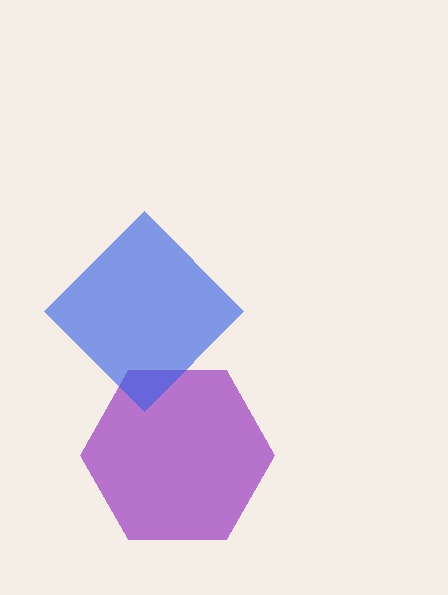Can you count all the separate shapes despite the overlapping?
Yes, there are 2 separate shapes.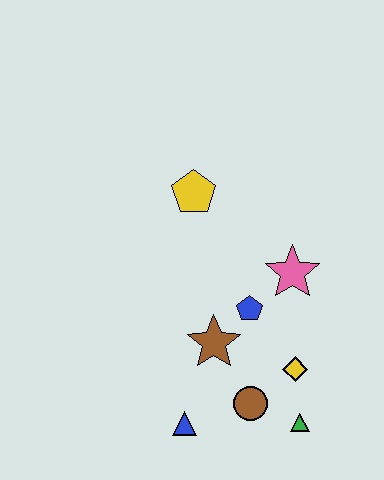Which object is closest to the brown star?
The blue pentagon is closest to the brown star.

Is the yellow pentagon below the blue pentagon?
No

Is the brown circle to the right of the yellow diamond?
No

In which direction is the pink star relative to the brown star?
The pink star is to the right of the brown star.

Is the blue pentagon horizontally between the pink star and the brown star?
Yes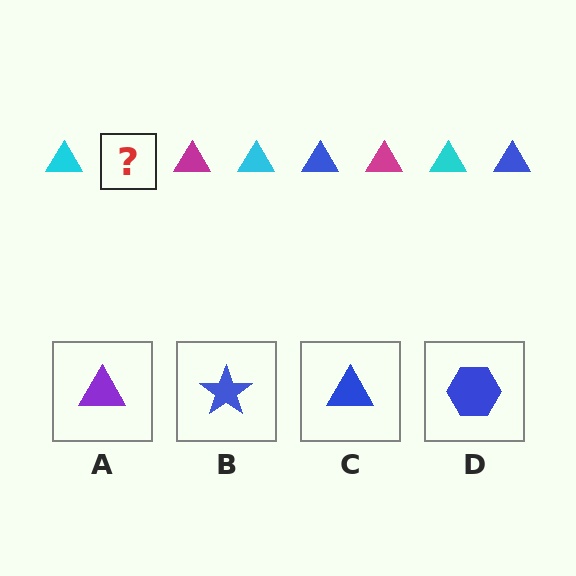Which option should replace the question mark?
Option C.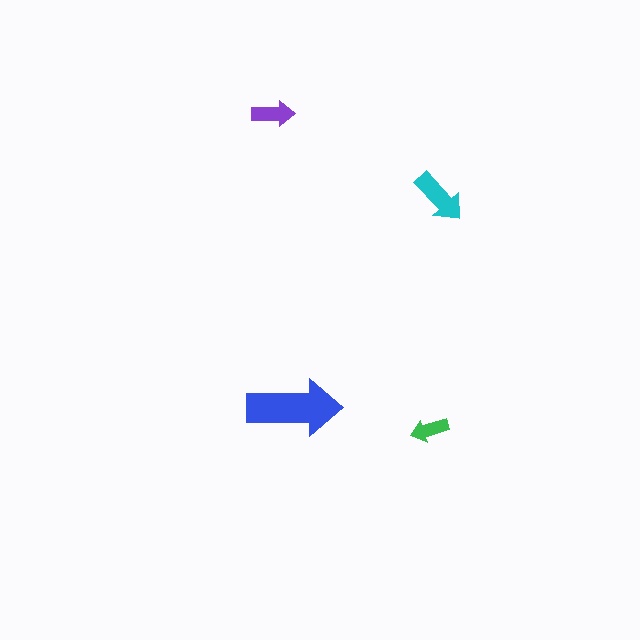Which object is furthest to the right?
The cyan arrow is rightmost.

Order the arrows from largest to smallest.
the blue one, the cyan one, the purple one, the green one.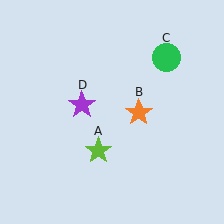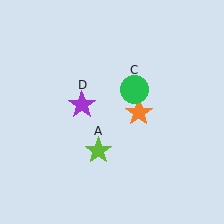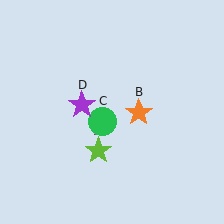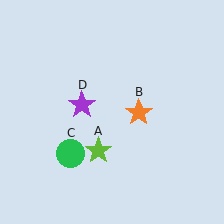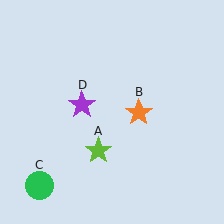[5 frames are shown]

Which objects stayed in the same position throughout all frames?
Lime star (object A) and orange star (object B) and purple star (object D) remained stationary.